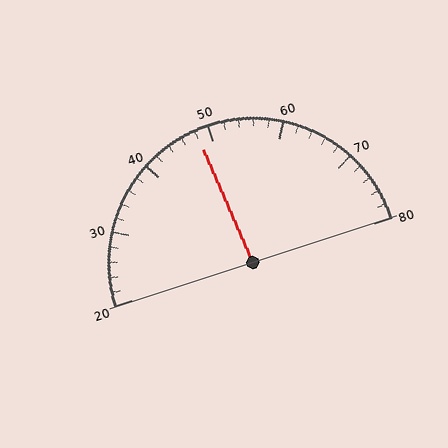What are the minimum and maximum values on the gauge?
The gauge ranges from 20 to 80.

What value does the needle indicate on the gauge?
The needle indicates approximately 48.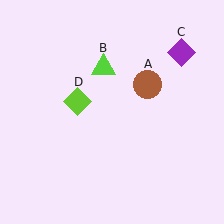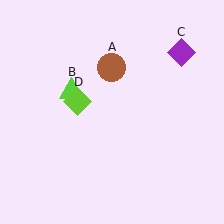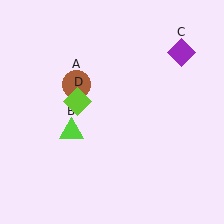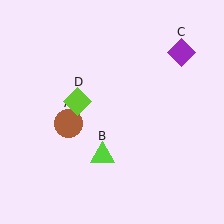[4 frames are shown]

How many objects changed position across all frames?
2 objects changed position: brown circle (object A), lime triangle (object B).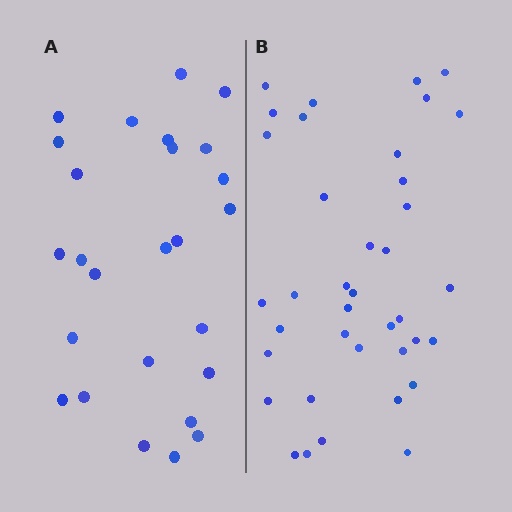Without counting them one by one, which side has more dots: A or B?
Region B (the right region) has more dots.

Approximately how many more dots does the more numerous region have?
Region B has roughly 12 or so more dots than region A.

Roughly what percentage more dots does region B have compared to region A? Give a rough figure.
About 45% more.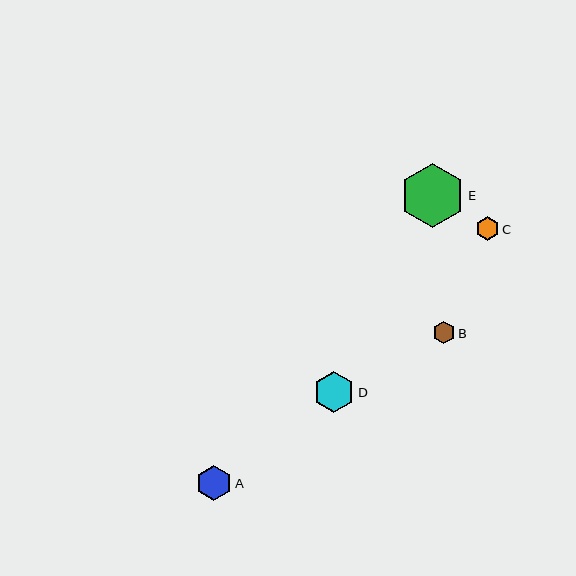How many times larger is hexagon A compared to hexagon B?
Hexagon A is approximately 1.6 times the size of hexagon B.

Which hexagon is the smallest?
Hexagon B is the smallest with a size of approximately 23 pixels.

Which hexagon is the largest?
Hexagon E is the largest with a size of approximately 65 pixels.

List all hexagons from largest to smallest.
From largest to smallest: E, D, A, C, B.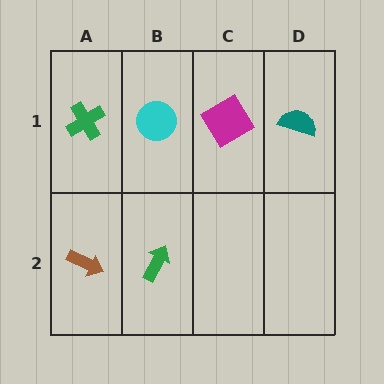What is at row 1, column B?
A cyan circle.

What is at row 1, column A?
A green cross.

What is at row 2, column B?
A green arrow.